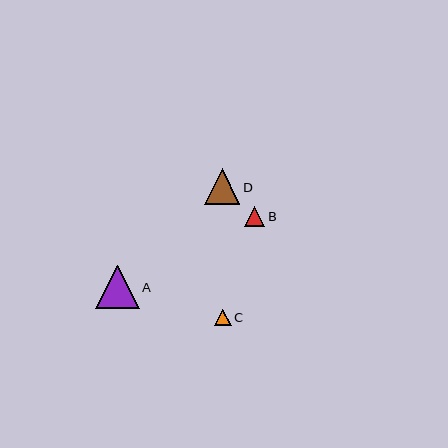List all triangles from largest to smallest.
From largest to smallest: A, D, B, C.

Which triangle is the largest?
Triangle A is the largest with a size of approximately 44 pixels.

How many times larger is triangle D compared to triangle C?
Triangle D is approximately 2.2 times the size of triangle C.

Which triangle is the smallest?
Triangle C is the smallest with a size of approximately 16 pixels.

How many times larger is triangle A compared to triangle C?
Triangle A is approximately 2.7 times the size of triangle C.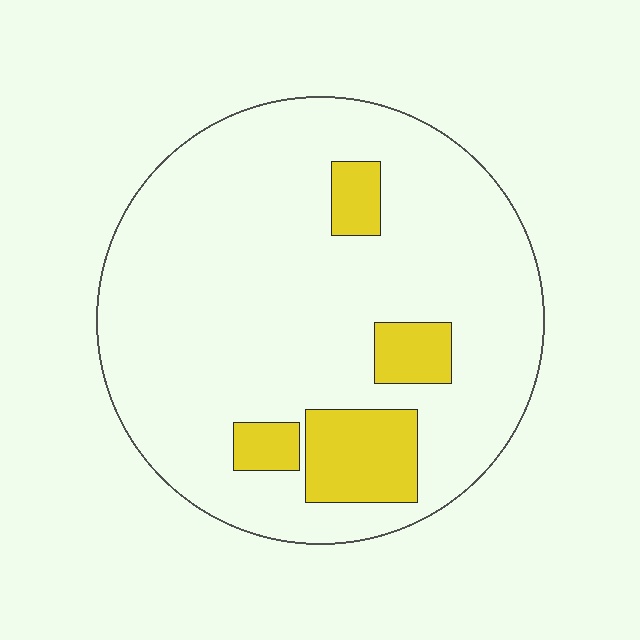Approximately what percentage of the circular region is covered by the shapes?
Approximately 15%.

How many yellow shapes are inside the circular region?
4.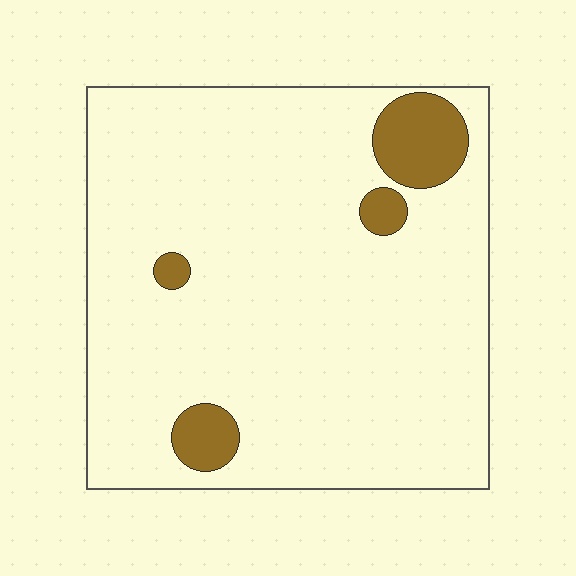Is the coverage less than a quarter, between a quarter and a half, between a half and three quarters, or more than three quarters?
Less than a quarter.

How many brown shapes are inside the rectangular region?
4.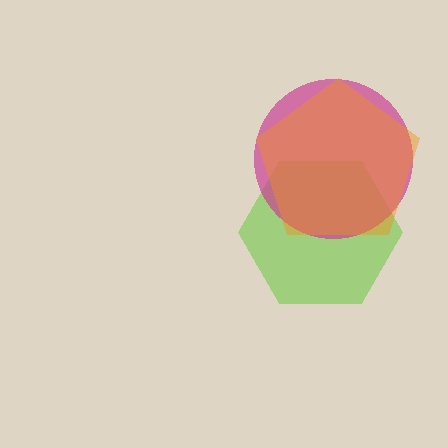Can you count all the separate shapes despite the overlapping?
Yes, there are 3 separate shapes.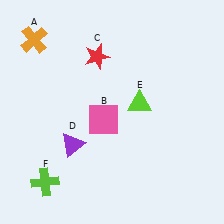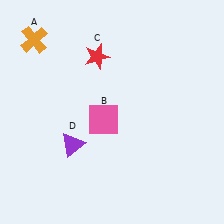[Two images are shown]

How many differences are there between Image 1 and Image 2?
There are 2 differences between the two images.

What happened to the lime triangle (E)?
The lime triangle (E) was removed in Image 2. It was in the top-right area of Image 1.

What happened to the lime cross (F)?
The lime cross (F) was removed in Image 2. It was in the bottom-left area of Image 1.